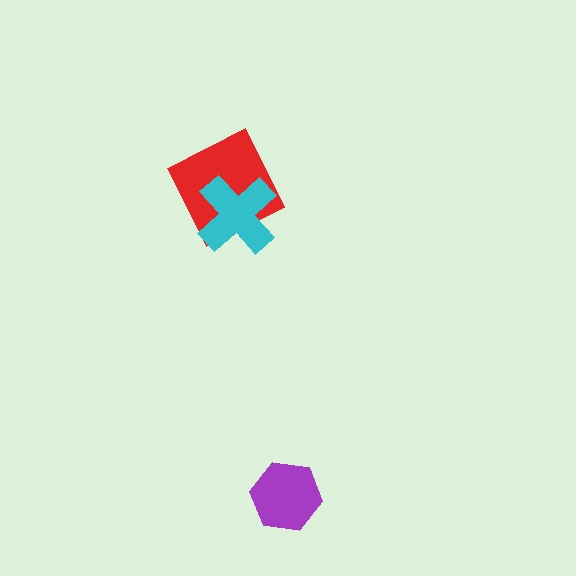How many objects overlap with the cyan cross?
1 object overlaps with the cyan cross.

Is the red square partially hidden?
Yes, it is partially covered by another shape.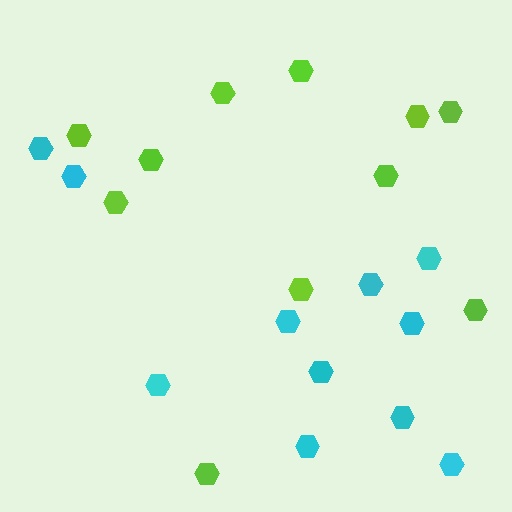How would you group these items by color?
There are 2 groups: one group of cyan hexagons (11) and one group of lime hexagons (11).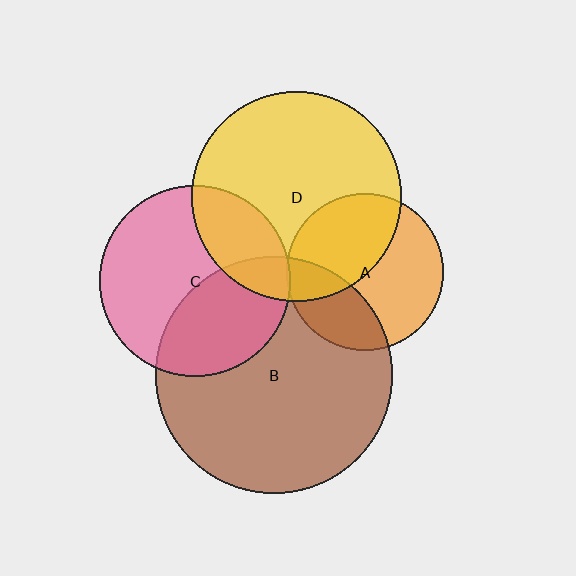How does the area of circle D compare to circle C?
Approximately 1.2 times.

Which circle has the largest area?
Circle B (brown).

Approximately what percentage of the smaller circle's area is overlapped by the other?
Approximately 25%.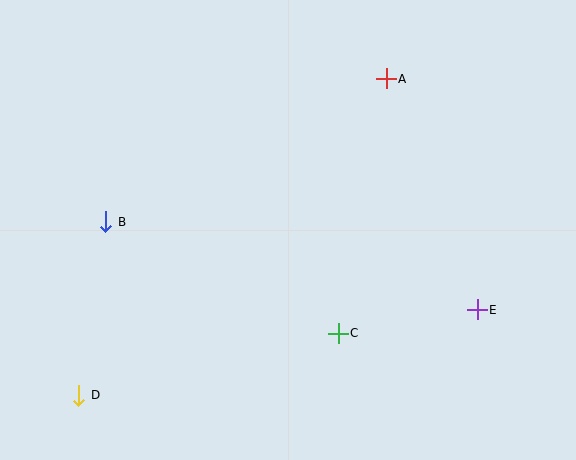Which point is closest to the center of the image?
Point C at (338, 333) is closest to the center.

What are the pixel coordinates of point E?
Point E is at (477, 310).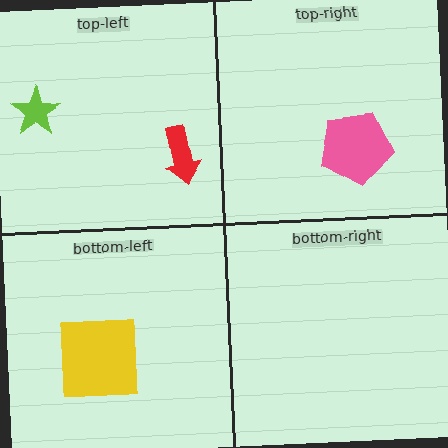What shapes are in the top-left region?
The lime star, the red arrow.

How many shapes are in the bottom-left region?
1.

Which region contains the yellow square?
The bottom-left region.